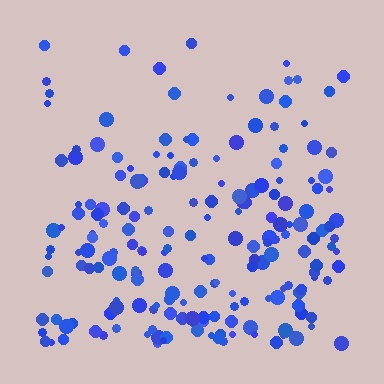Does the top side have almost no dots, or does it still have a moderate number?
Still a moderate number, just noticeably fewer than the bottom.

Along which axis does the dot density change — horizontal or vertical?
Vertical.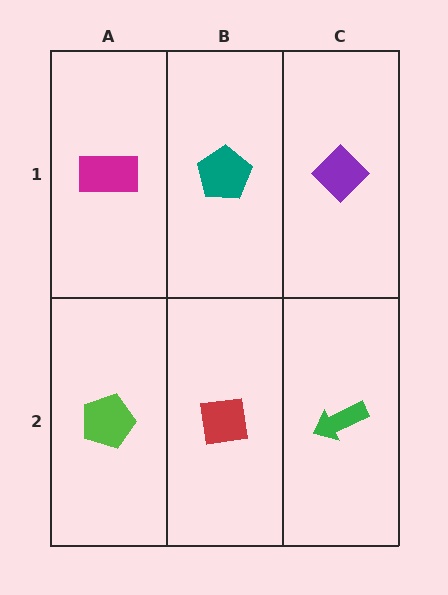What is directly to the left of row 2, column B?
A lime pentagon.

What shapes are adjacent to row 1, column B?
A red square (row 2, column B), a magenta rectangle (row 1, column A), a purple diamond (row 1, column C).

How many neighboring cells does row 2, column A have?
2.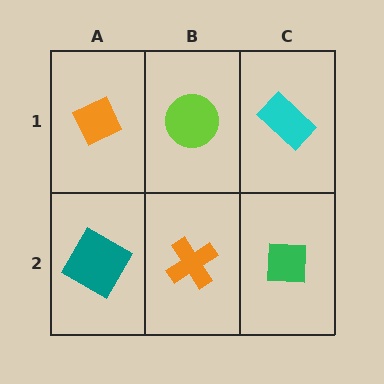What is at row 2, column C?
A green square.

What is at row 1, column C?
A cyan rectangle.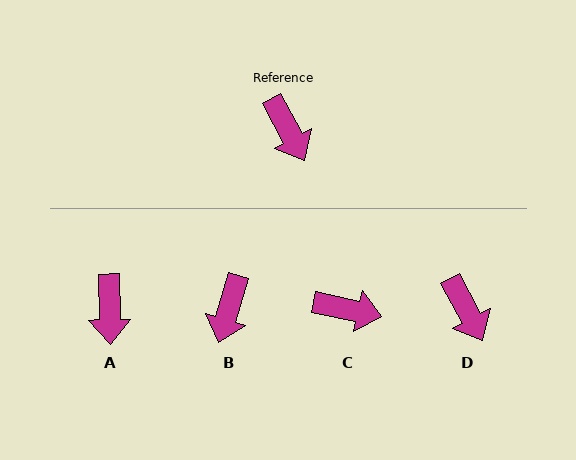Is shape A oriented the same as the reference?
No, it is off by about 27 degrees.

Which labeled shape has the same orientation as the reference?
D.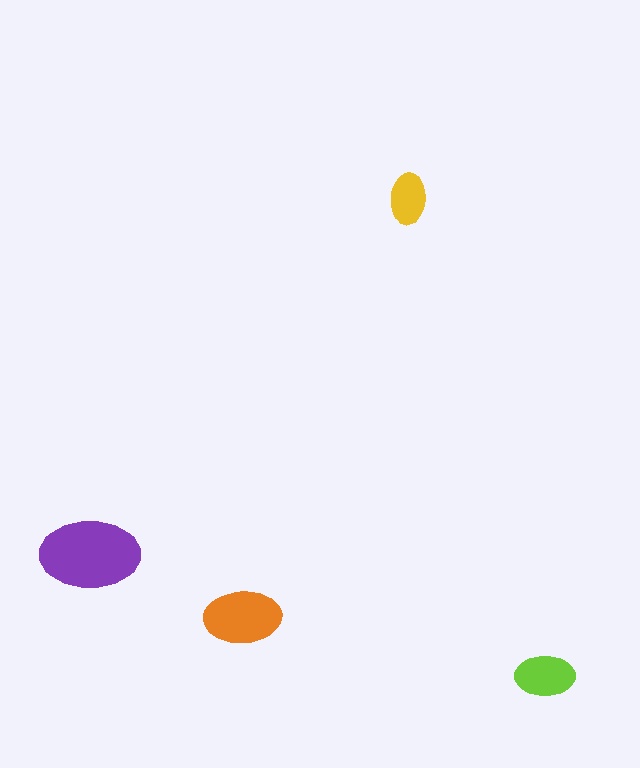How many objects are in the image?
There are 4 objects in the image.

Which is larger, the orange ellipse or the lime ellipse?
The orange one.